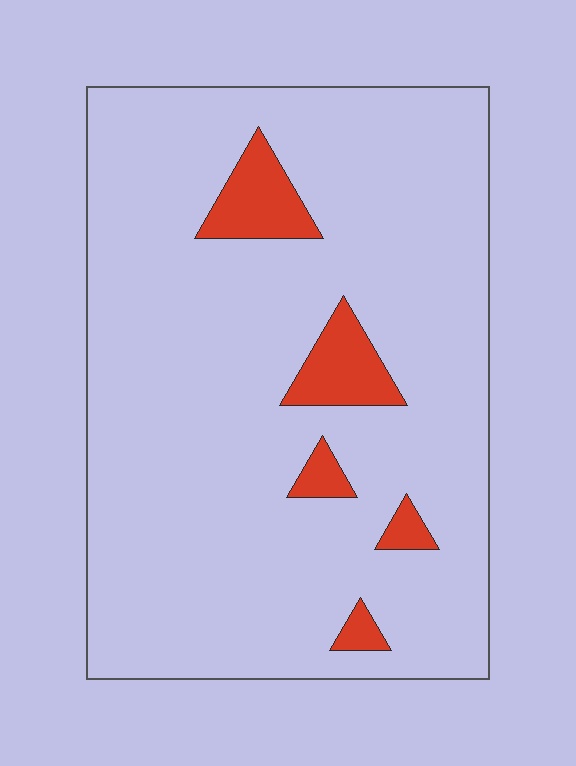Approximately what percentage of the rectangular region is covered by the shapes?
Approximately 10%.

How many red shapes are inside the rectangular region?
5.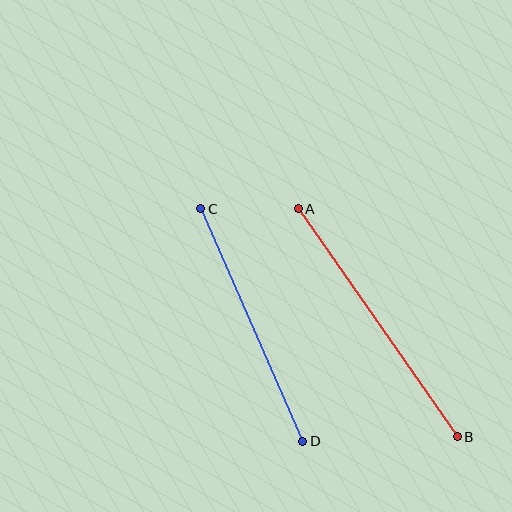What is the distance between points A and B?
The distance is approximately 278 pixels.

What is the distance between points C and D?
The distance is approximately 254 pixels.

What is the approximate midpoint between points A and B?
The midpoint is at approximately (378, 323) pixels.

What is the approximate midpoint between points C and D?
The midpoint is at approximately (252, 325) pixels.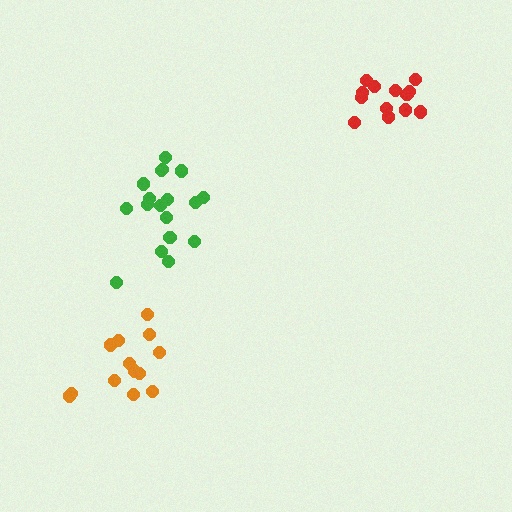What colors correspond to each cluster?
The clusters are colored: green, orange, red.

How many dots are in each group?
Group 1: 18 dots, Group 2: 13 dots, Group 3: 13 dots (44 total).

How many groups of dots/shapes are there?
There are 3 groups.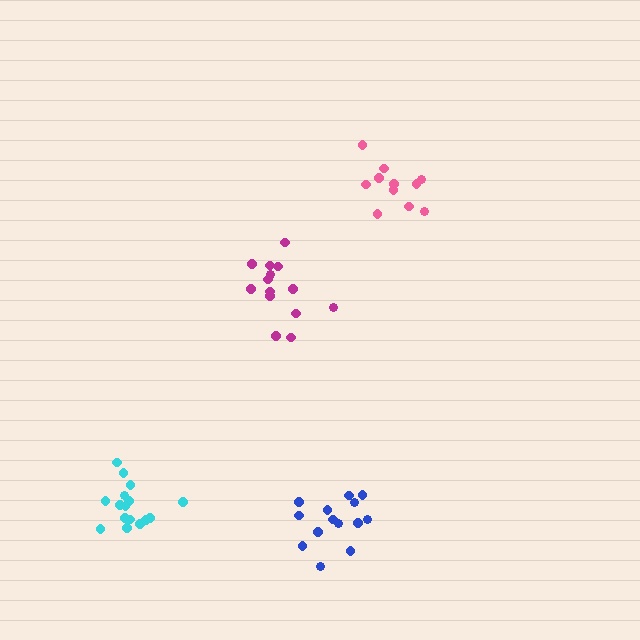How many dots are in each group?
Group 1: 16 dots, Group 2: 15 dots, Group 3: 11 dots, Group 4: 14 dots (56 total).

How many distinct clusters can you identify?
There are 4 distinct clusters.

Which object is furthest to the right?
The pink cluster is rightmost.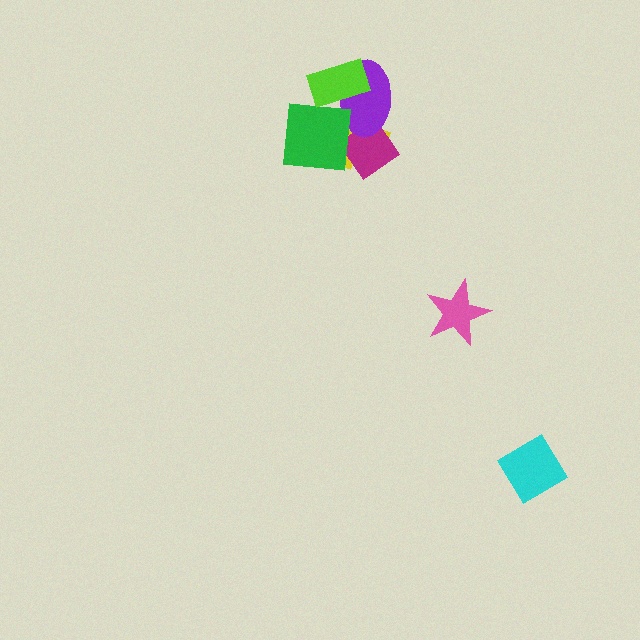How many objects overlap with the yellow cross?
4 objects overlap with the yellow cross.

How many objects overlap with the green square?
4 objects overlap with the green square.